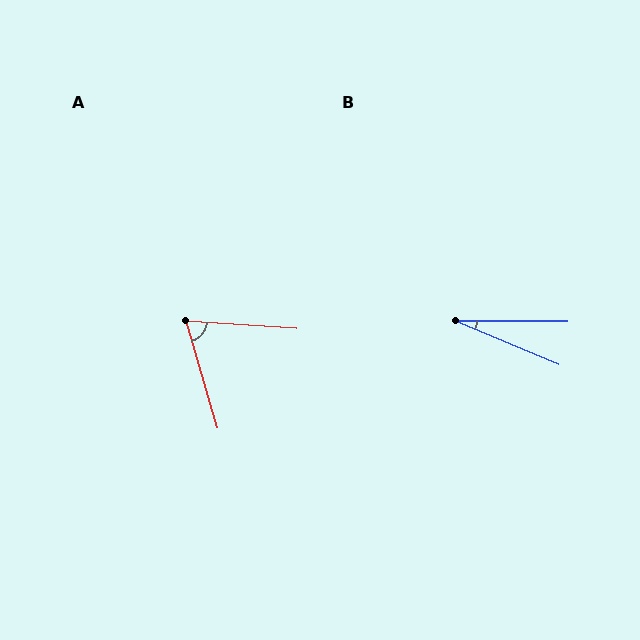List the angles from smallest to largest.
B (23°), A (70°).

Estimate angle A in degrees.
Approximately 70 degrees.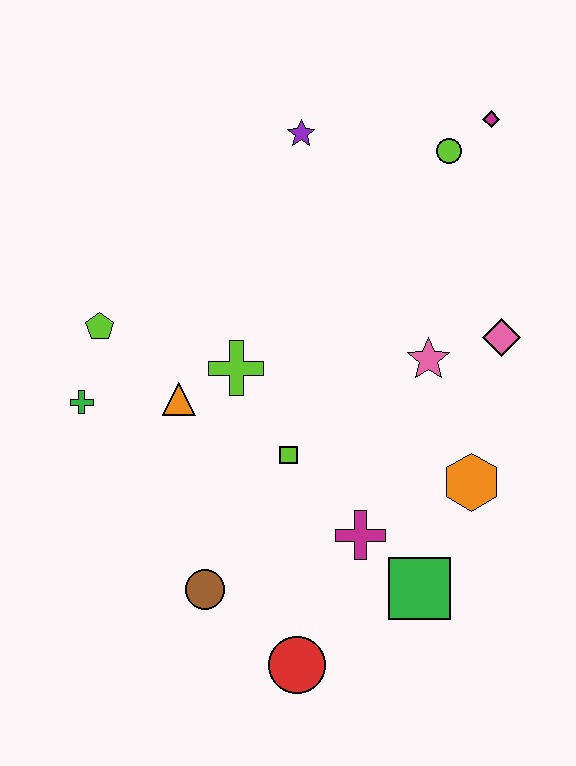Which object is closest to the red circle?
The brown circle is closest to the red circle.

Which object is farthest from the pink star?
The green cross is farthest from the pink star.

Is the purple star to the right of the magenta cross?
No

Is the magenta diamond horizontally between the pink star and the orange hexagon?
No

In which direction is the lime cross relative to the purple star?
The lime cross is below the purple star.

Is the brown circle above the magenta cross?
No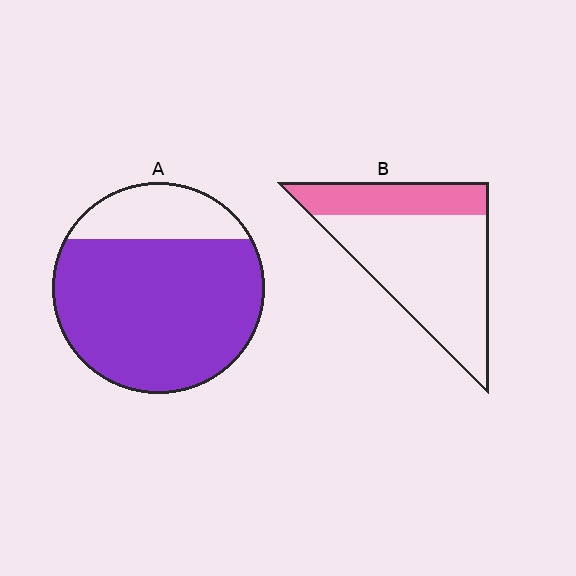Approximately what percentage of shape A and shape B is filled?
A is approximately 80% and B is approximately 30%.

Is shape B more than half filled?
No.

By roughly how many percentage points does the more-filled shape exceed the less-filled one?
By roughly 50 percentage points (A over B).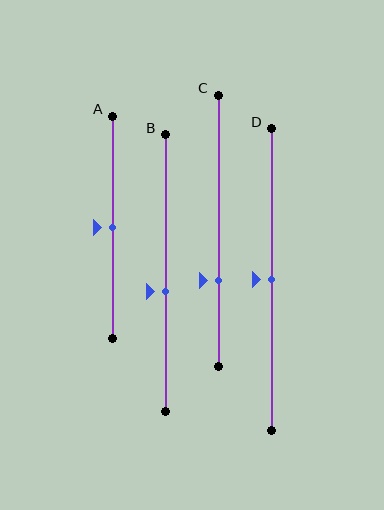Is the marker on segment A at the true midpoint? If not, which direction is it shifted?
Yes, the marker on segment A is at the true midpoint.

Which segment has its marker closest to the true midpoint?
Segment A has its marker closest to the true midpoint.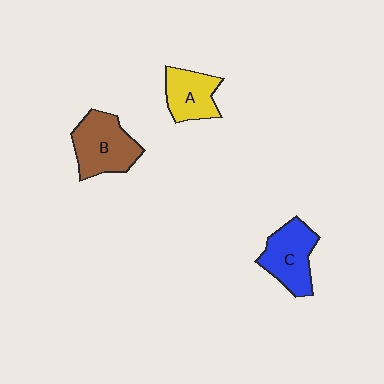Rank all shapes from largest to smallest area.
From largest to smallest: B (brown), C (blue), A (yellow).